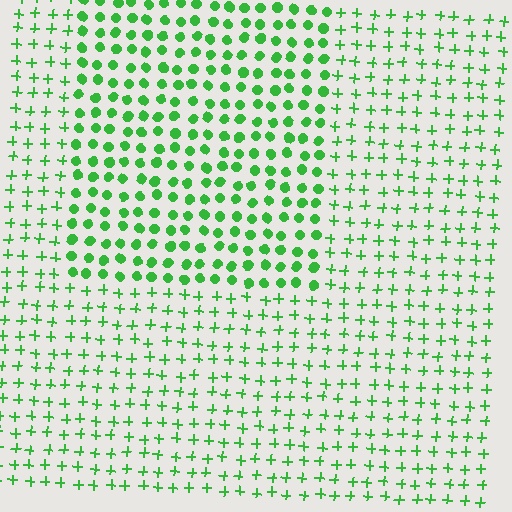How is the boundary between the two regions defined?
The boundary is defined by a change in element shape: circles inside vs. plus signs outside. All elements share the same color and spacing.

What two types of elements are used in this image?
The image uses circles inside the rectangle region and plus signs outside it.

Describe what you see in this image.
The image is filled with small green elements arranged in a uniform grid. A rectangle-shaped region contains circles, while the surrounding area contains plus signs. The boundary is defined purely by the change in element shape.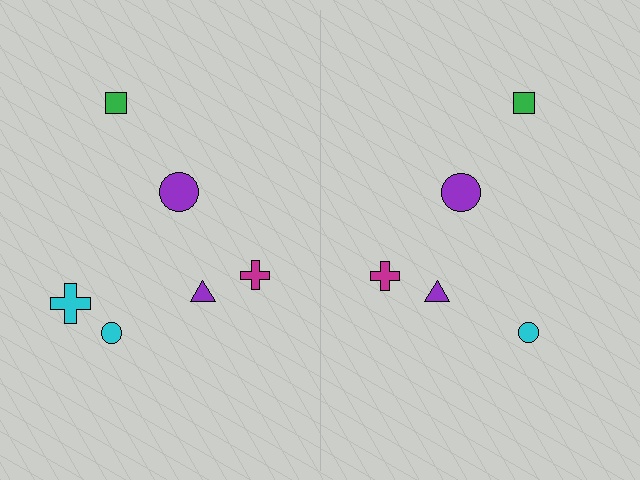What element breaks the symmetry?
A cyan cross is missing from the right side.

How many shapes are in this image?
There are 11 shapes in this image.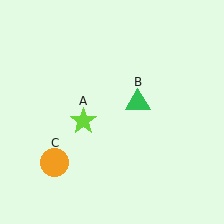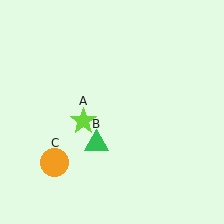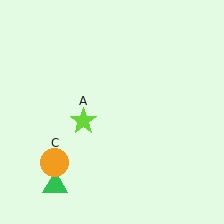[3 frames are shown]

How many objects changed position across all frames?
1 object changed position: green triangle (object B).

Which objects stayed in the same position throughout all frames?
Lime star (object A) and orange circle (object C) remained stationary.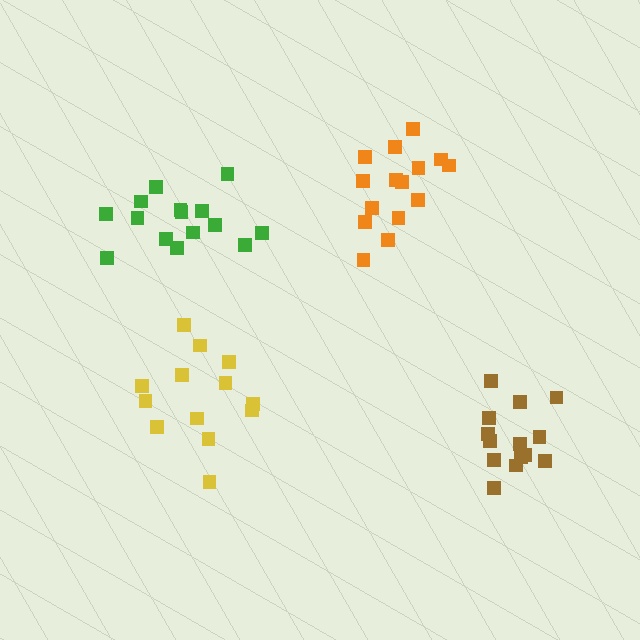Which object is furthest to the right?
The brown cluster is rightmost.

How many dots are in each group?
Group 1: 13 dots, Group 2: 15 dots, Group 3: 14 dots, Group 4: 15 dots (57 total).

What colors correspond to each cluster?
The clusters are colored: yellow, green, brown, orange.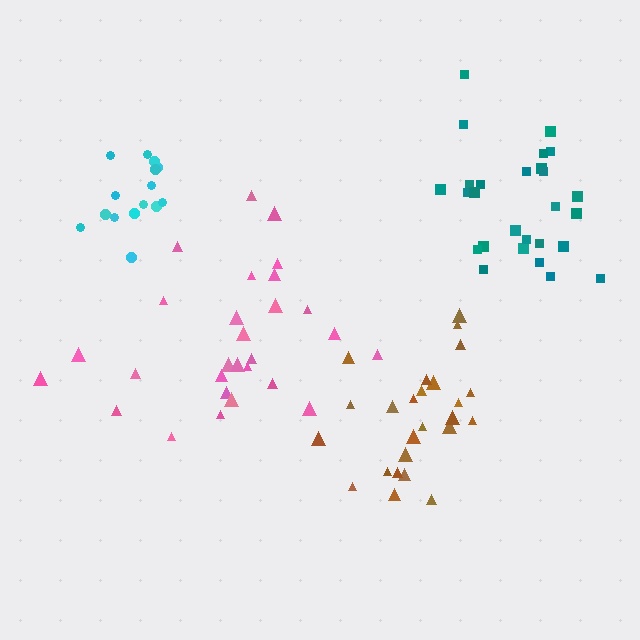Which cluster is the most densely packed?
Cyan.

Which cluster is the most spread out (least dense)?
Pink.